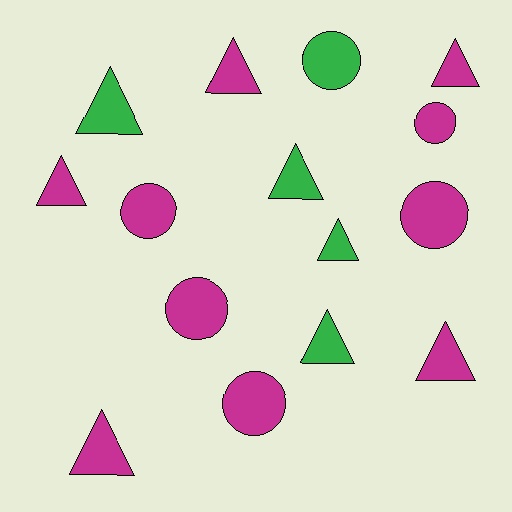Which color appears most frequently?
Magenta, with 10 objects.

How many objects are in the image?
There are 15 objects.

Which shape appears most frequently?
Triangle, with 9 objects.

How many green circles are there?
There is 1 green circle.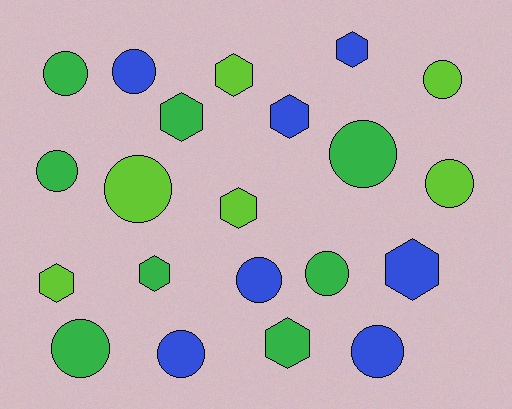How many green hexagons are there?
There are 3 green hexagons.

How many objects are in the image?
There are 21 objects.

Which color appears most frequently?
Green, with 8 objects.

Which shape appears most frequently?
Circle, with 12 objects.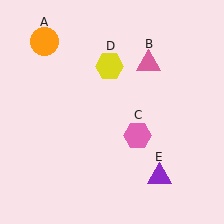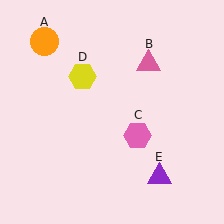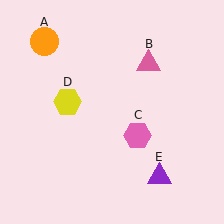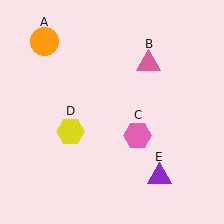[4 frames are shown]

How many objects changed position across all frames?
1 object changed position: yellow hexagon (object D).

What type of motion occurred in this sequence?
The yellow hexagon (object D) rotated counterclockwise around the center of the scene.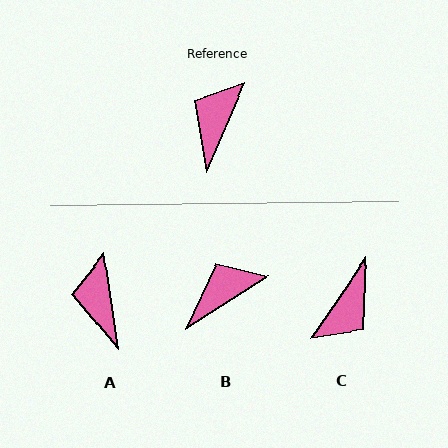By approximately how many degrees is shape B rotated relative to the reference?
Approximately 34 degrees clockwise.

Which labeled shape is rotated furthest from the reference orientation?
C, about 169 degrees away.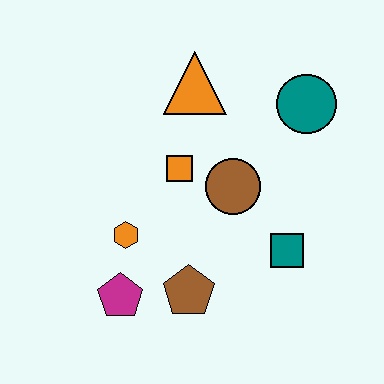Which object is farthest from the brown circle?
The magenta pentagon is farthest from the brown circle.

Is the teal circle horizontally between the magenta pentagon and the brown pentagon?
No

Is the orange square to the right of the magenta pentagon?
Yes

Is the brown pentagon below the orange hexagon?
Yes